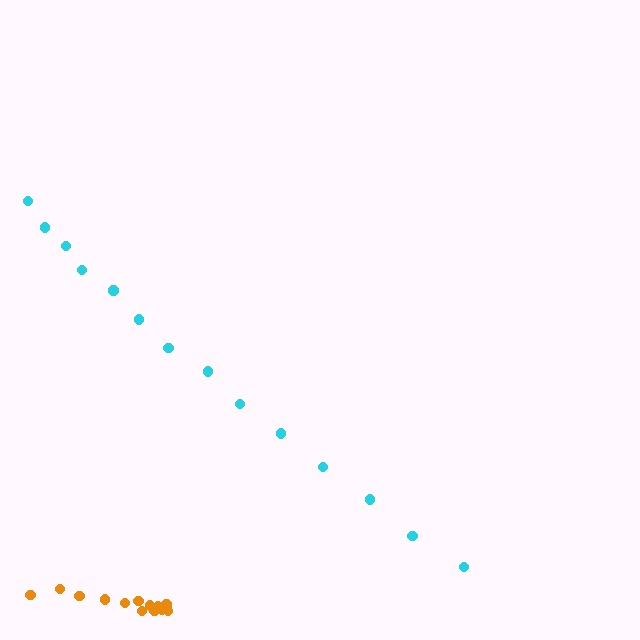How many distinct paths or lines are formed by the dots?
There are 2 distinct paths.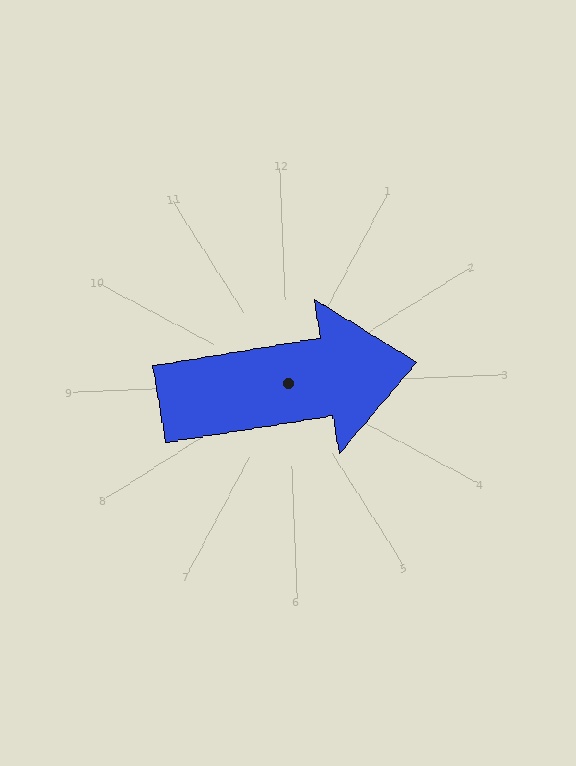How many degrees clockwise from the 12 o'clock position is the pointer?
Approximately 83 degrees.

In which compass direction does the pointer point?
East.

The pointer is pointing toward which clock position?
Roughly 3 o'clock.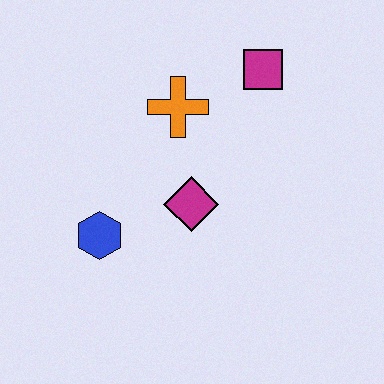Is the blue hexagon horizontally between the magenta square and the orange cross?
No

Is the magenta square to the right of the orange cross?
Yes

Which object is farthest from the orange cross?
The blue hexagon is farthest from the orange cross.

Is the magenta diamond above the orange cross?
No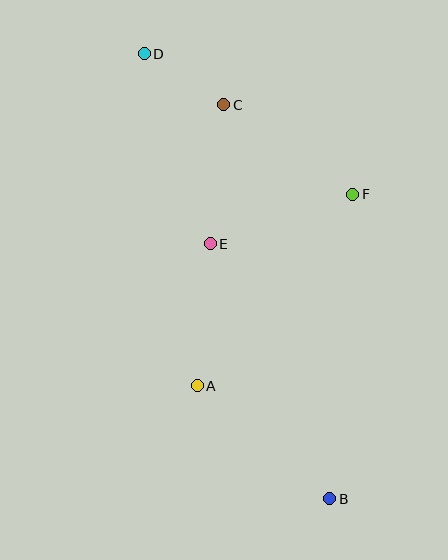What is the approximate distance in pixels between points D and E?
The distance between D and E is approximately 201 pixels.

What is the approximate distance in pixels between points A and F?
The distance between A and F is approximately 246 pixels.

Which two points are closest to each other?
Points C and D are closest to each other.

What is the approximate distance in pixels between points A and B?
The distance between A and B is approximately 174 pixels.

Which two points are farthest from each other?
Points B and D are farthest from each other.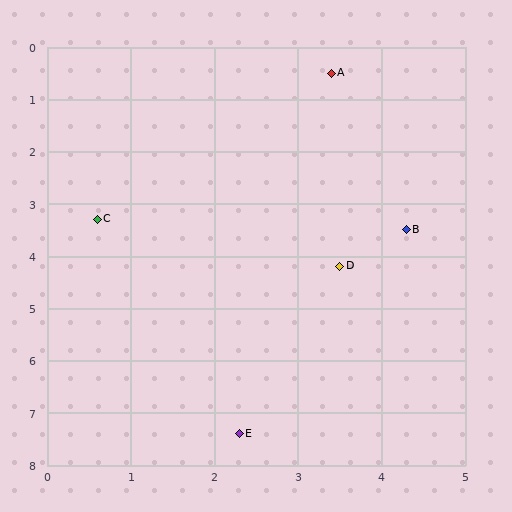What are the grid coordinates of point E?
Point E is at approximately (2.3, 7.4).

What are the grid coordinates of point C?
Point C is at approximately (0.6, 3.3).